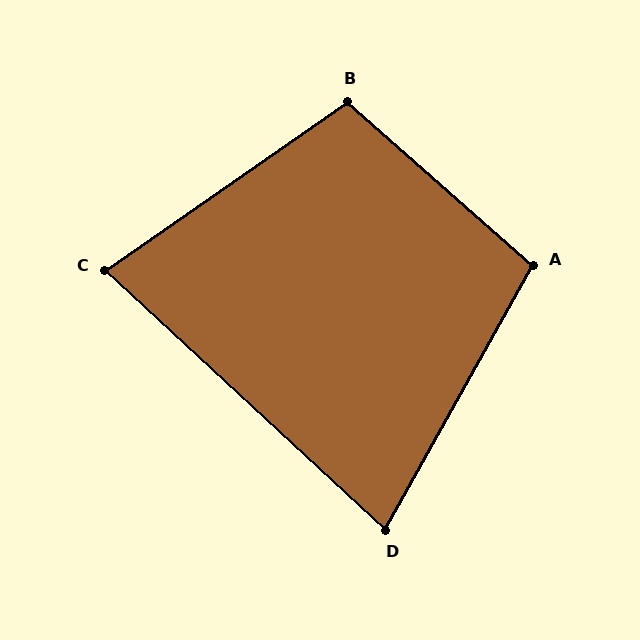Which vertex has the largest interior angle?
B, at approximately 104 degrees.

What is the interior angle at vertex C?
Approximately 78 degrees (acute).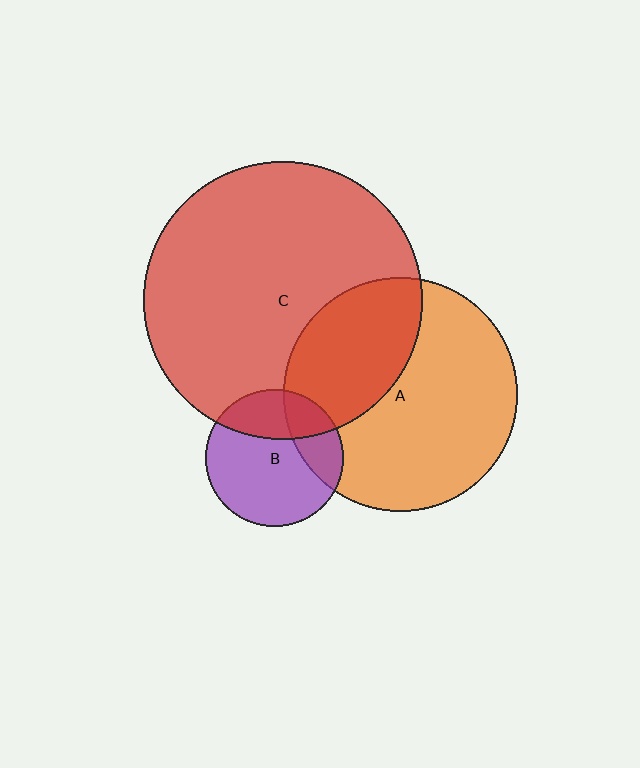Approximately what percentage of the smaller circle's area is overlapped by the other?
Approximately 25%.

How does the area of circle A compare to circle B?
Approximately 2.9 times.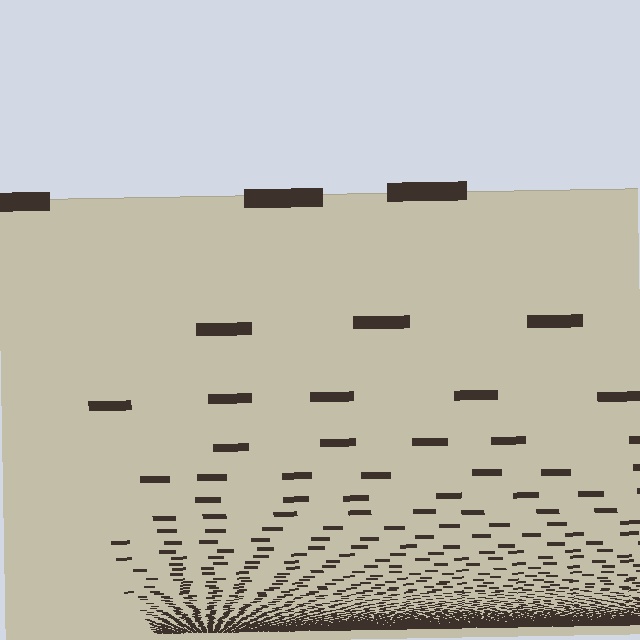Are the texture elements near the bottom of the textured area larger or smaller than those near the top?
Smaller. The gradient is inverted — elements near the bottom are smaller and denser.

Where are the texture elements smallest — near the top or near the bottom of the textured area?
Near the bottom.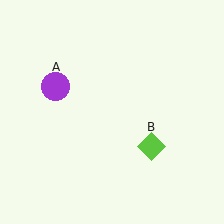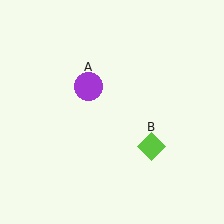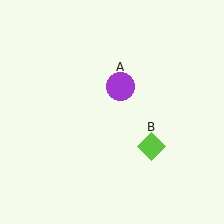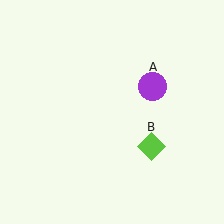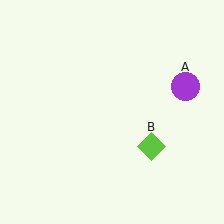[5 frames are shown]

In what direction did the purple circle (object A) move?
The purple circle (object A) moved right.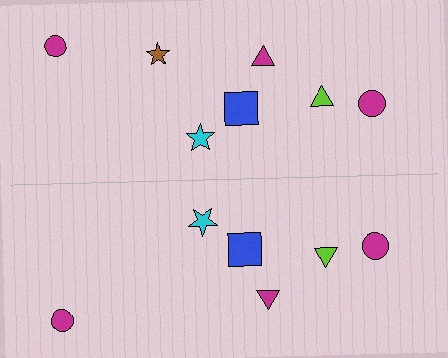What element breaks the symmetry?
A brown star is missing from the bottom side.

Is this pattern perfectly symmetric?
No, the pattern is not perfectly symmetric. A brown star is missing from the bottom side.